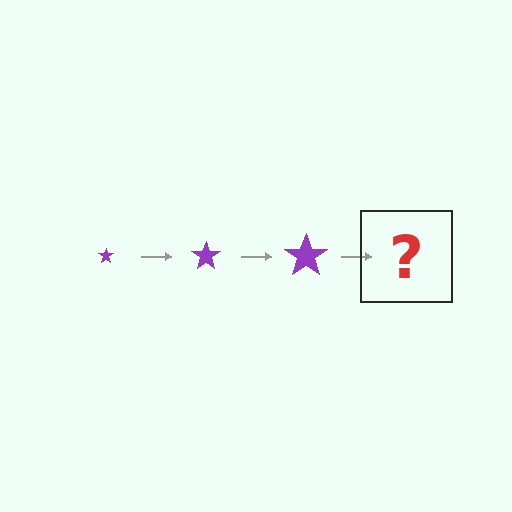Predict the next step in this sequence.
The next step is a purple star, larger than the previous one.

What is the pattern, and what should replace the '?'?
The pattern is that the star gets progressively larger each step. The '?' should be a purple star, larger than the previous one.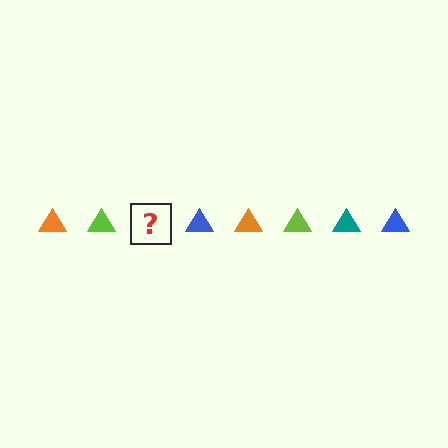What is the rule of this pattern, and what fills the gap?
The rule is that the pattern cycles through orange, lime, teal, blue triangles. The gap should be filled with a teal triangle.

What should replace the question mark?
The question mark should be replaced with a teal triangle.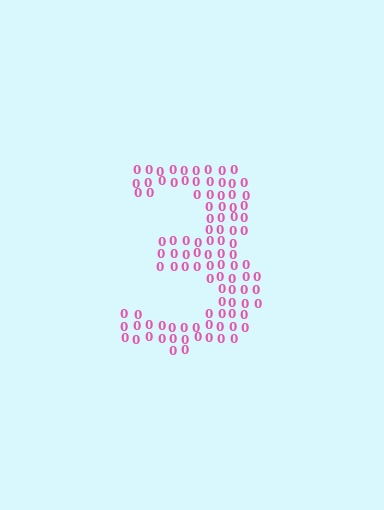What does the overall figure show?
The overall figure shows the digit 3.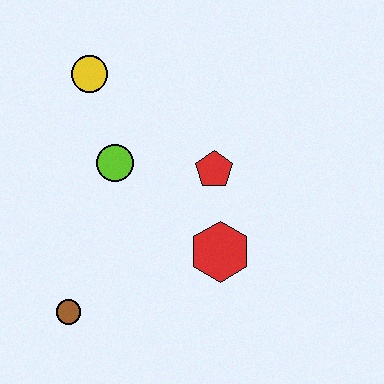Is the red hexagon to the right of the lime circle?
Yes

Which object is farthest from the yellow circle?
The brown circle is farthest from the yellow circle.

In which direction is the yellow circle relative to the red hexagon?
The yellow circle is above the red hexagon.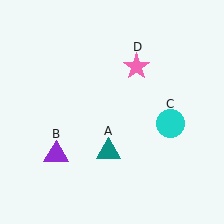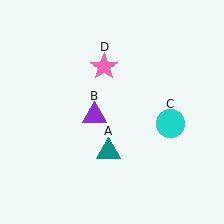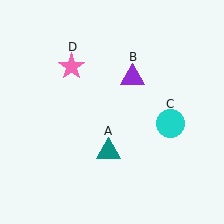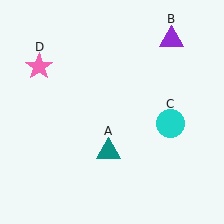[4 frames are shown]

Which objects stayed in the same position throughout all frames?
Teal triangle (object A) and cyan circle (object C) remained stationary.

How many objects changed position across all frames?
2 objects changed position: purple triangle (object B), pink star (object D).